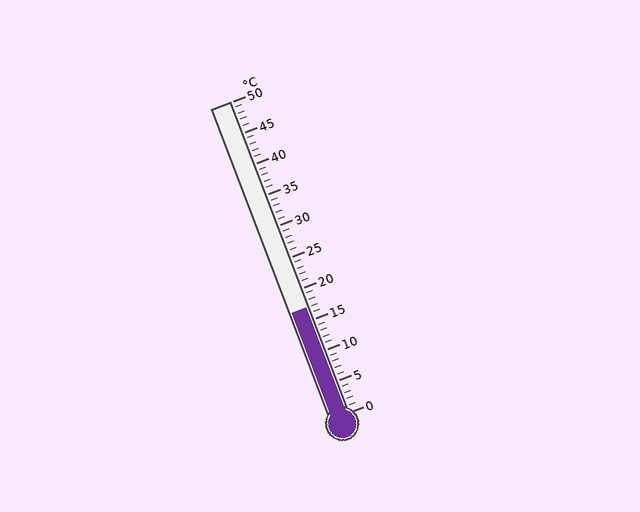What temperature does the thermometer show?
The thermometer shows approximately 17°C.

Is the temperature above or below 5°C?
The temperature is above 5°C.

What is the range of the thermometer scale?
The thermometer scale ranges from 0°C to 50°C.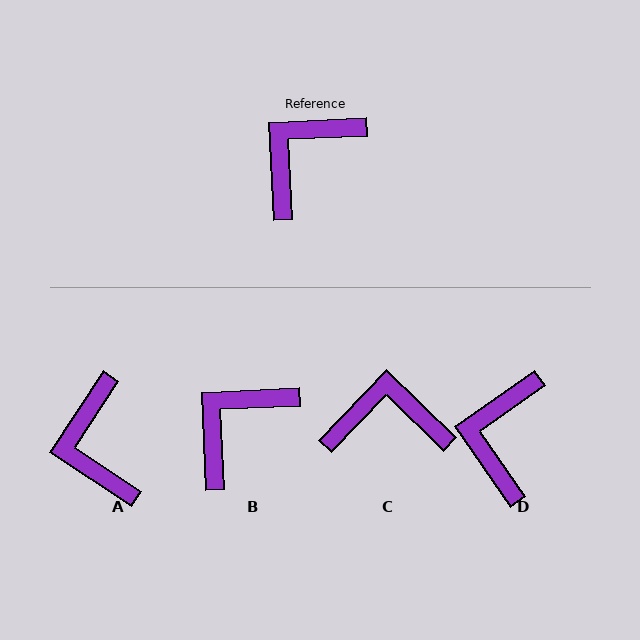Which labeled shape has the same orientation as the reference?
B.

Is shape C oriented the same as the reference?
No, it is off by about 47 degrees.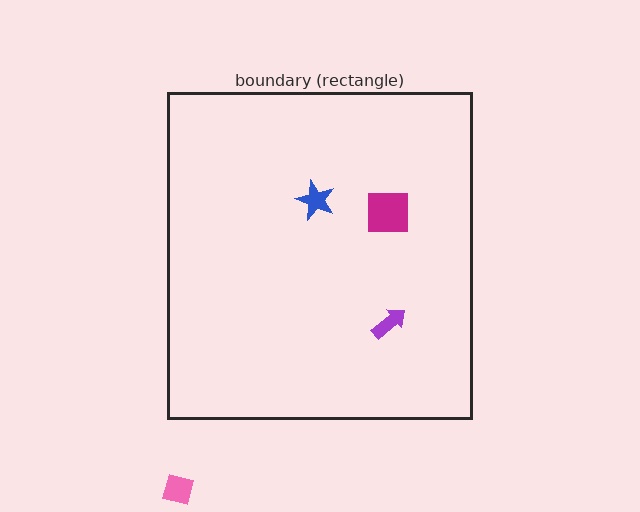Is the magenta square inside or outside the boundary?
Inside.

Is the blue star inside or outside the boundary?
Inside.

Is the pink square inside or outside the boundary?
Outside.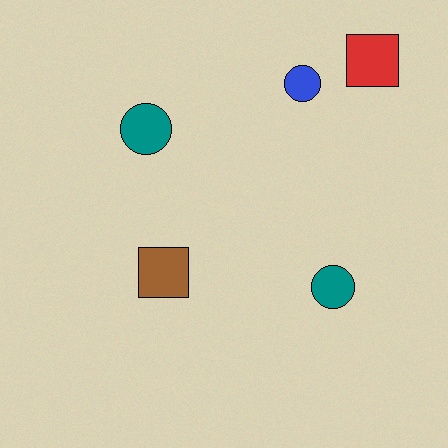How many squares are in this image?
There are 2 squares.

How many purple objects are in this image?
There are no purple objects.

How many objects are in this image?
There are 5 objects.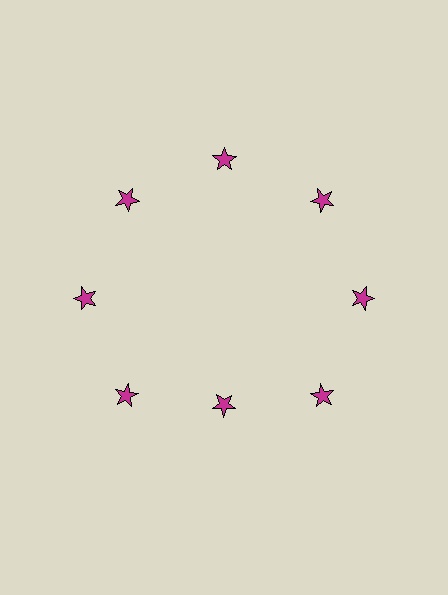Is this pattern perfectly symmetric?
No. The 8 magenta stars are arranged in a ring, but one element near the 6 o'clock position is pulled inward toward the center, breaking the 8-fold rotational symmetry.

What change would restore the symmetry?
The symmetry would be restored by moving it outward, back onto the ring so that all 8 stars sit at equal angles and equal distance from the center.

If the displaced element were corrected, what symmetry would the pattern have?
It would have 8-fold rotational symmetry — the pattern would map onto itself every 45 degrees.